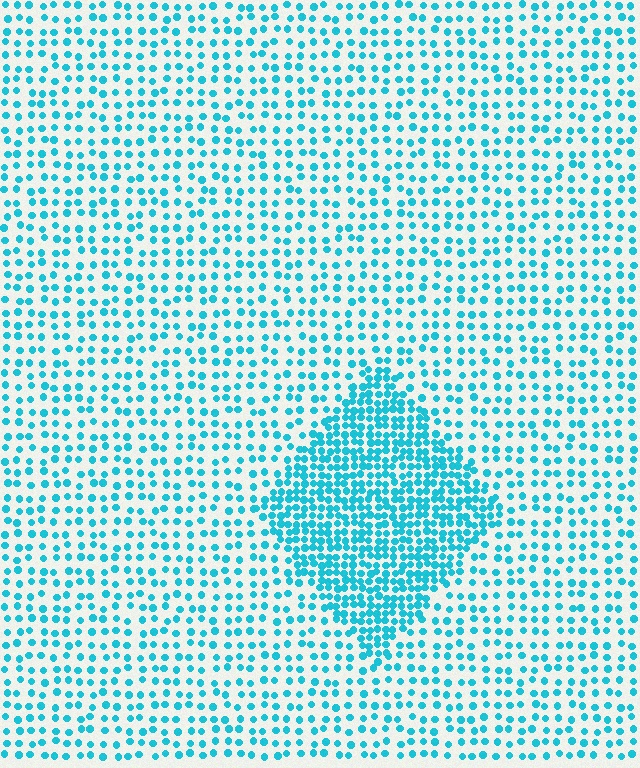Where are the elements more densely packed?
The elements are more densely packed inside the diamond boundary.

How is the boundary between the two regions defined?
The boundary is defined by a change in element density (approximately 2.3x ratio). All elements are the same color, size, and shape.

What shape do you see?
I see a diamond.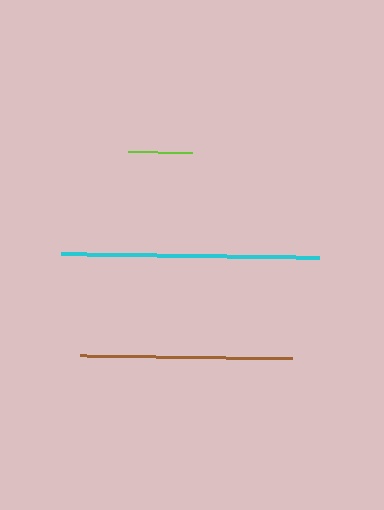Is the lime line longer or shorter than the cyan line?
The cyan line is longer than the lime line.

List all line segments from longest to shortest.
From longest to shortest: cyan, brown, lime.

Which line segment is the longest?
The cyan line is the longest at approximately 258 pixels.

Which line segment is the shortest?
The lime line is the shortest at approximately 65 pixels.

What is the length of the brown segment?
The brown segment is approximately 212 pixels long.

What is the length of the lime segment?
The lime segment is approximately 65 pixels long.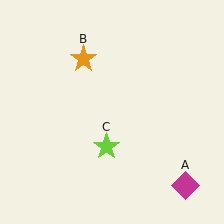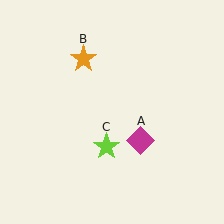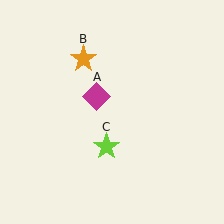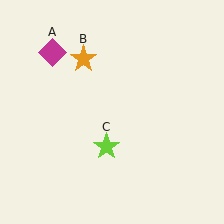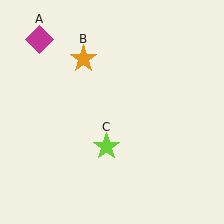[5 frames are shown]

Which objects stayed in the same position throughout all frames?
Orange star (object B) and lime star (object C) remained stationary.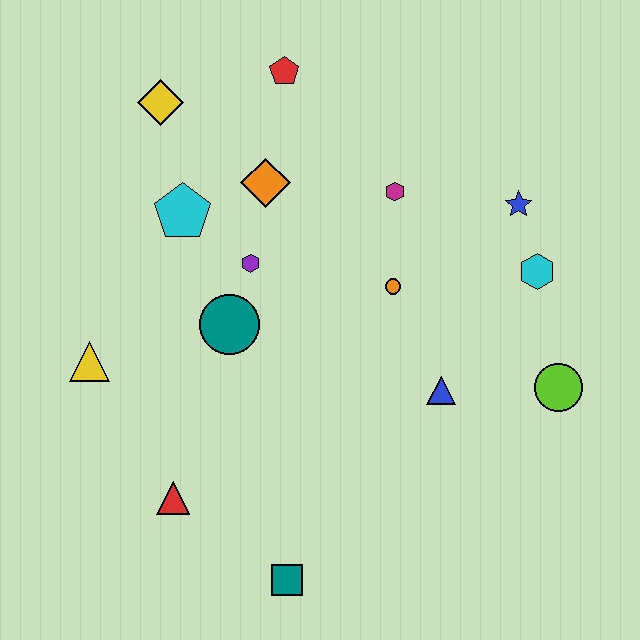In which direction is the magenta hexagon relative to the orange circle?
The magenta hexagon is above the orange circle.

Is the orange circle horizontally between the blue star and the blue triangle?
No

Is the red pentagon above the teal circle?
Yes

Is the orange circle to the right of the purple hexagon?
Yes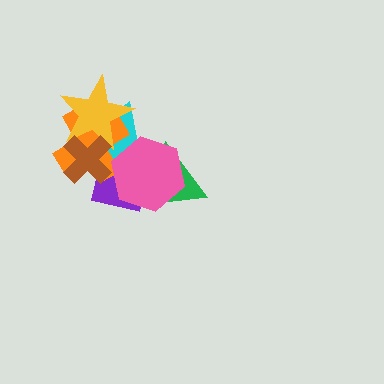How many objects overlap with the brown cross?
4 objects overlap with the brown cross.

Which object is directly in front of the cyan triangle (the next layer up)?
The orange cross is directly in front of the cyan triangle.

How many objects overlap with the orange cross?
5 objects overlap with the orange cross.